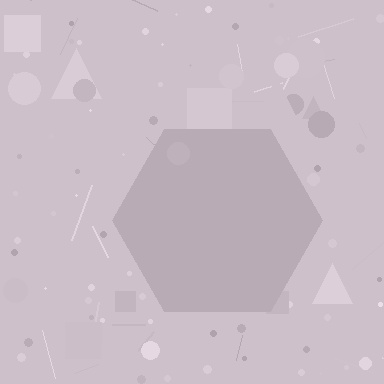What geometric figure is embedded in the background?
A hexagon is embedded in the background.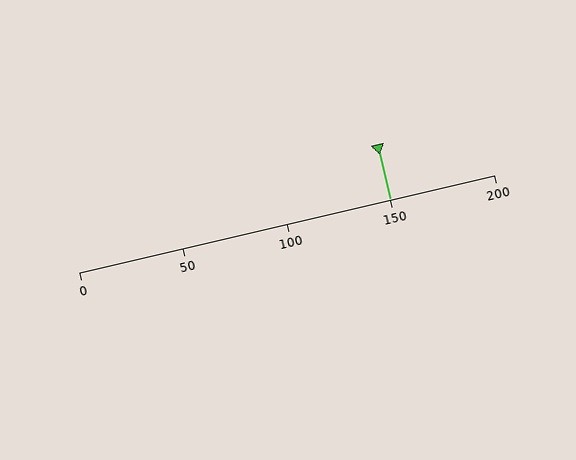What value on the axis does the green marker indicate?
The marker indicates approximately 150.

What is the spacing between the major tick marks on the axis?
The major ticks are spaced 50 apart.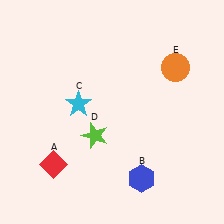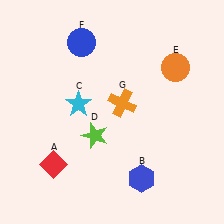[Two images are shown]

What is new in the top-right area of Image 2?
An orange cross (G) was added in the top-right area of Image 2.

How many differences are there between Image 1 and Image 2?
There are 2 differences between the two images.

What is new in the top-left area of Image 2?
A blue circle (F) was added in the top-left area of Image 2.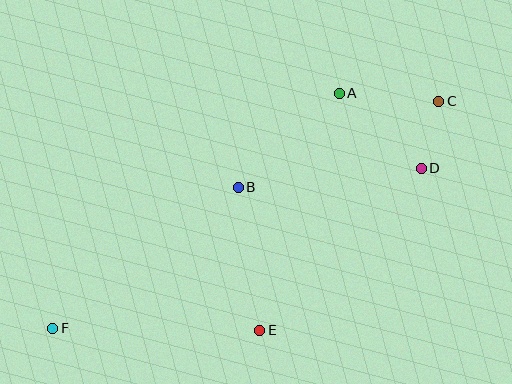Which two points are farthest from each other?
Points C and F are farthest from each other.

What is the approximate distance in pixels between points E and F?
The distance between E and F is approximately 207 pixels.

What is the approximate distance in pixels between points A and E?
The distance between A and E is approximately 250 pixels.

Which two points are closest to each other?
Points C and D are closest to each other.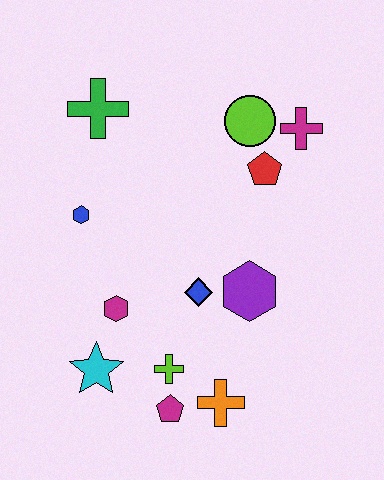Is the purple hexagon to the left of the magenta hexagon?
No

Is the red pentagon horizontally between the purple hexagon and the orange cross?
No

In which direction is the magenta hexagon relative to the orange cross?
The magenta hexagon is to the left of the orange cross.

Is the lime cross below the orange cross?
No